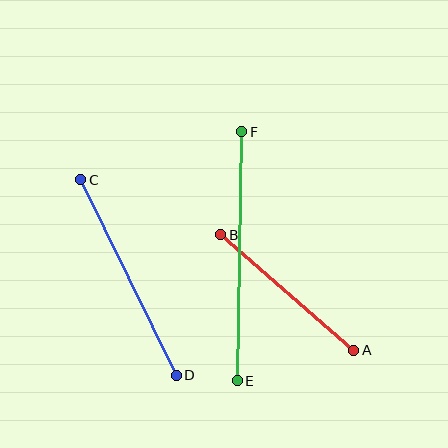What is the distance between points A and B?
The distance is approximately 176 pixels.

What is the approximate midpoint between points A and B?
The midpoint is at approximately (287, 292) pixels.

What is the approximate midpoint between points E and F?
The midpoint is at approximately (239, 256) pixels.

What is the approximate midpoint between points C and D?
The midpoint is at approximately (128, 277) pixels.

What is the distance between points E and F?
The distance is approximately 249 pixels.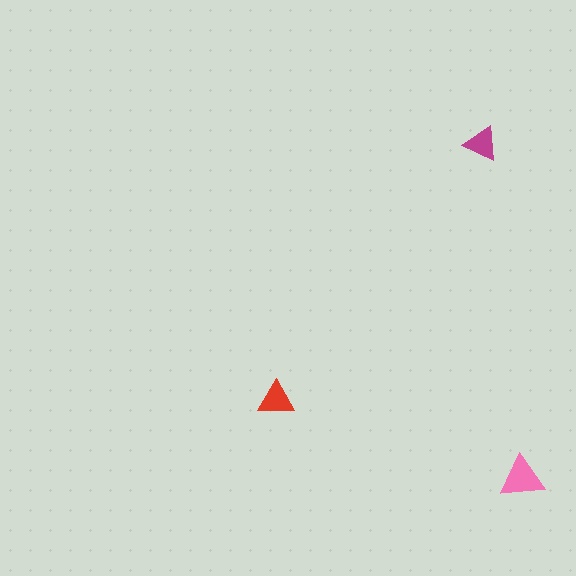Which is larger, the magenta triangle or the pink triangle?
The pink one.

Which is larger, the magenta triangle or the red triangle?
The red one.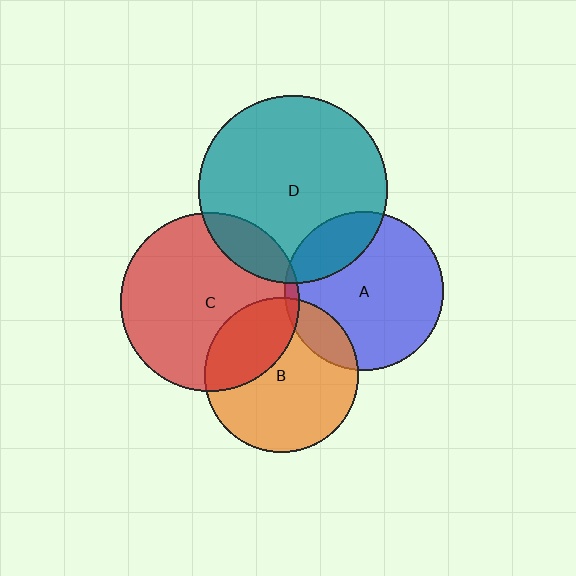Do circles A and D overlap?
Yes.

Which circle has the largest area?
Circle D (teal).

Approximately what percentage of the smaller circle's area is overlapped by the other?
Approximately 20%.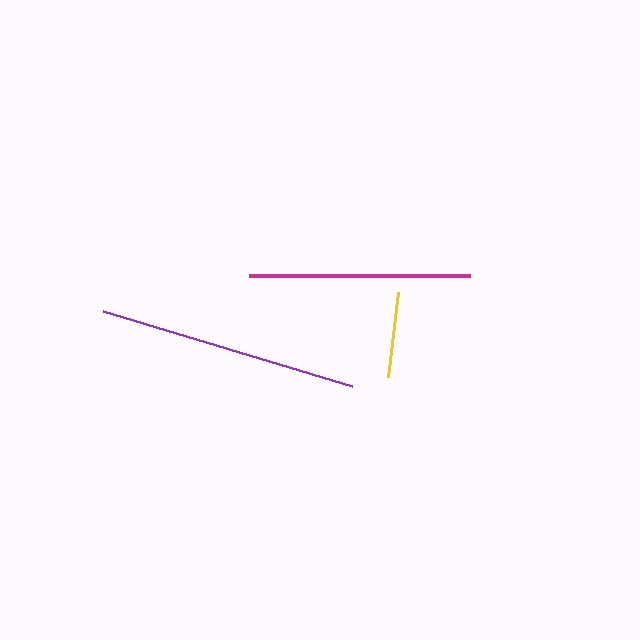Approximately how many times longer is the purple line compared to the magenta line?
The purple line is approximately 1.2 times the length of the magenta line.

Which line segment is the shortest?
The yellow line is the shortest at approximately 85 pixels.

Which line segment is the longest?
The purple line is the longest at approximately 260 pixels.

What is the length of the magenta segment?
The magenta segment is approximately 222 pixels long.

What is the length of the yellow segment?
The yellow segment is approximately 85 pixels long.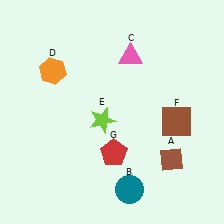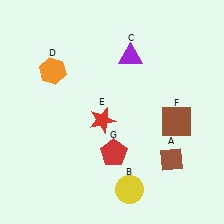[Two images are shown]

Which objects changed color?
B changed from teal to yellow. C changed from pink to purple. E changed from lime to red.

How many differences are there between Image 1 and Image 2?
There are 3 differences between the two images.